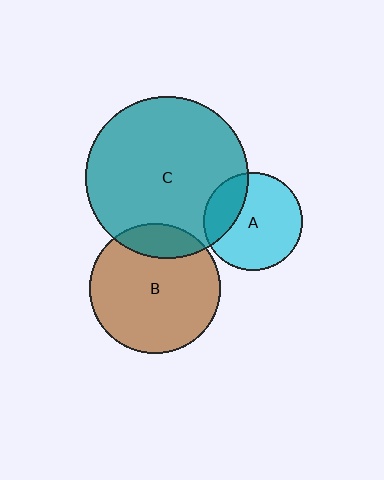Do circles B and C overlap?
Yes.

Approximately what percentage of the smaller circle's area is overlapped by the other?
Approximately 15%.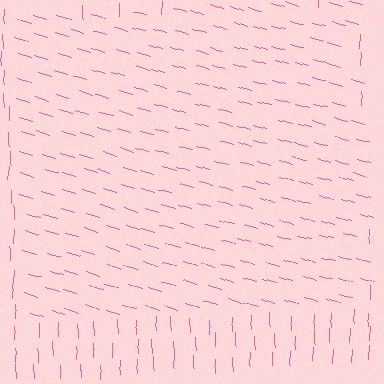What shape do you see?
I see a rectangle.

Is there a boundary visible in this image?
Yes, there is a texture boundary formed by a change in line orientation.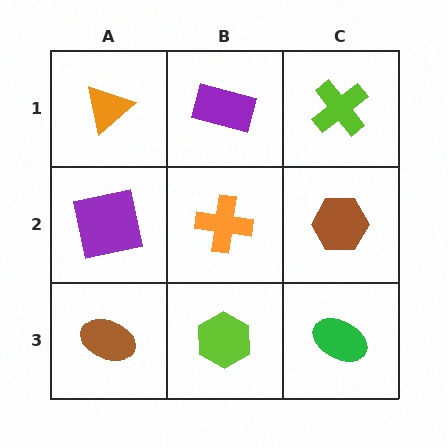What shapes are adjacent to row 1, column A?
A purple square (row 2, column A), a purple rectangle (row 1, column B).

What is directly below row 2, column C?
A green ellipse.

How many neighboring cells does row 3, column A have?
2.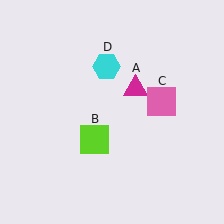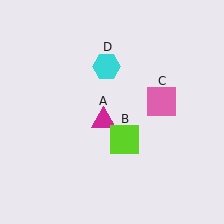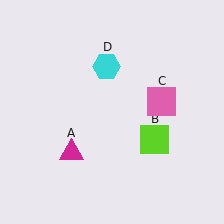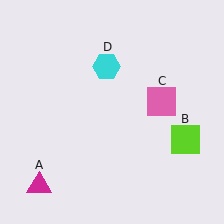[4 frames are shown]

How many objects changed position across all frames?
2 objects changed position: magenta triangle (object A), lime square (object B).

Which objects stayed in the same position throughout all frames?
Pink square (object C) and cyan hexagon (object D) remained stationary.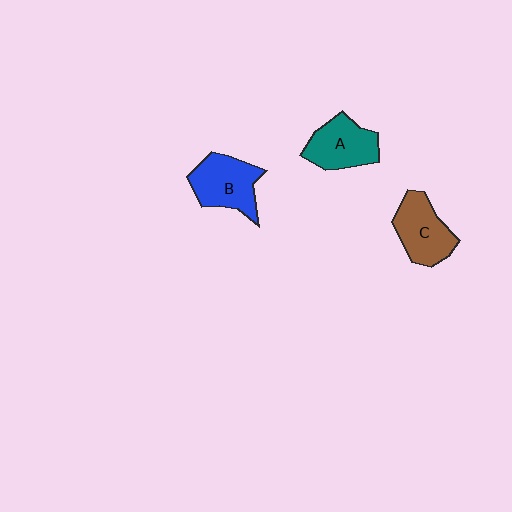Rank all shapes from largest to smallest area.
From largest to smallest: B (blue), C (brown), A (teal).